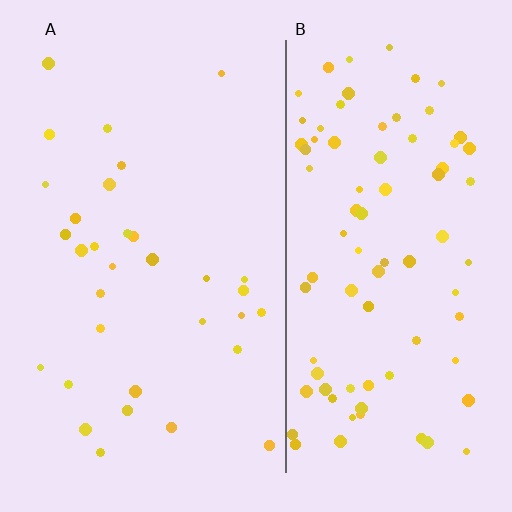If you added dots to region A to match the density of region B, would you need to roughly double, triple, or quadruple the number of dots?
Approximately triple.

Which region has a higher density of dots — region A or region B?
B (the right).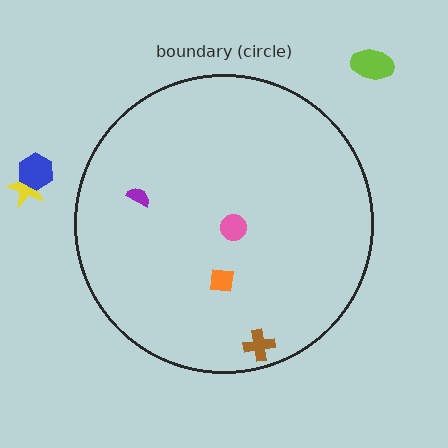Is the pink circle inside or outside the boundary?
Inside.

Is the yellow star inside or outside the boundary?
Outside.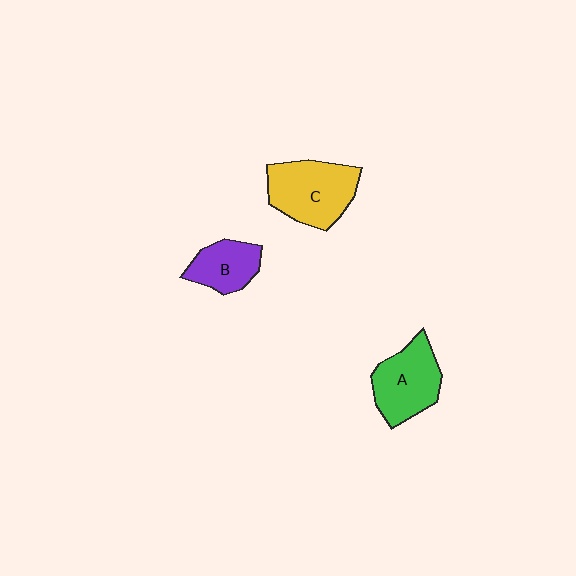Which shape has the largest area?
Shape C (yellow).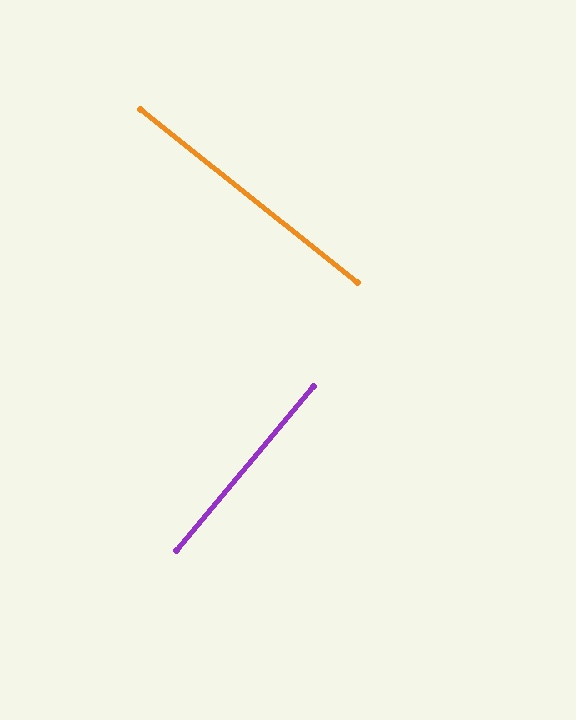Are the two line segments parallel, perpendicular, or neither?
Perpendicular — they meet at approximately 89°.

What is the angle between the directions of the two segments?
Approximately 89 degrees.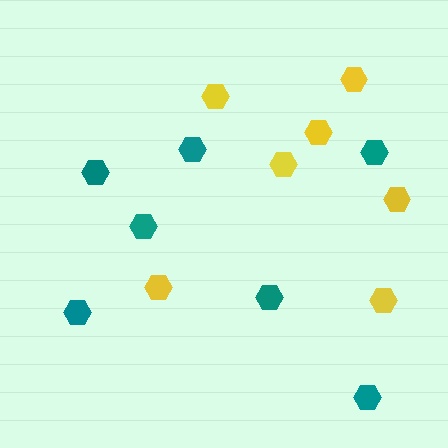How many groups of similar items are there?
There are 2 groups: one group of teal hexagons (7) and one group of yellow hexagons (7).